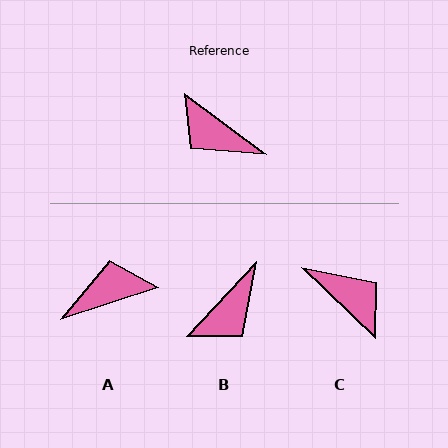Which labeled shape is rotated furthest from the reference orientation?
C, about 173 degrees away.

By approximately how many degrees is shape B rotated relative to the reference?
Approximately 84 degrees counter-clockwise.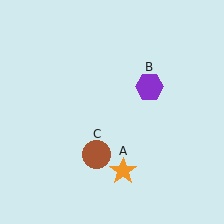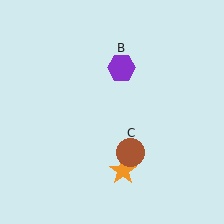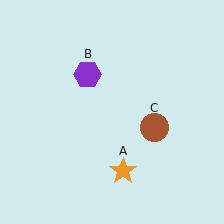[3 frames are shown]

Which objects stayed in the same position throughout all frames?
Orange star (object A) remained stationary.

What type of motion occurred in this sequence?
The purple hexagon (object B), brown circle (object C) rotated counterclockwise around the center of the scene.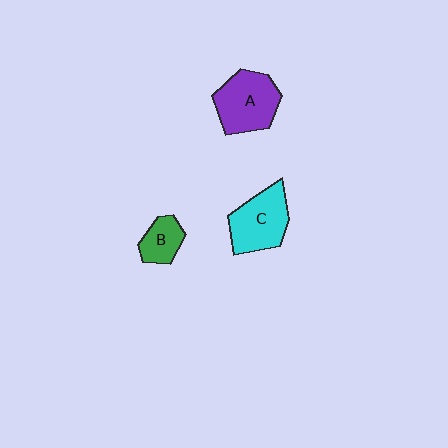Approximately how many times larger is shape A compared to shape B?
Approximately 2.0 times.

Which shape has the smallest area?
Shape B (green).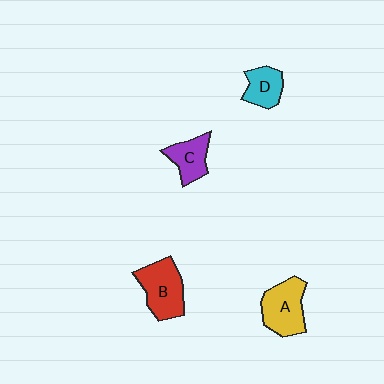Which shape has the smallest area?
Shape D (cyan).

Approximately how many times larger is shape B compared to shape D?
Approximately 1.6 times.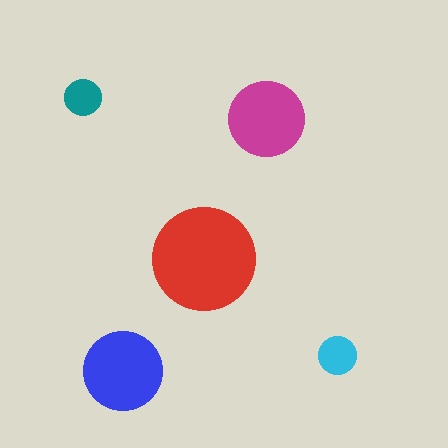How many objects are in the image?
There are 5 objects in the image.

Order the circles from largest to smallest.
the red one, the blue one, the magenta one, the cyan one, the teal one.